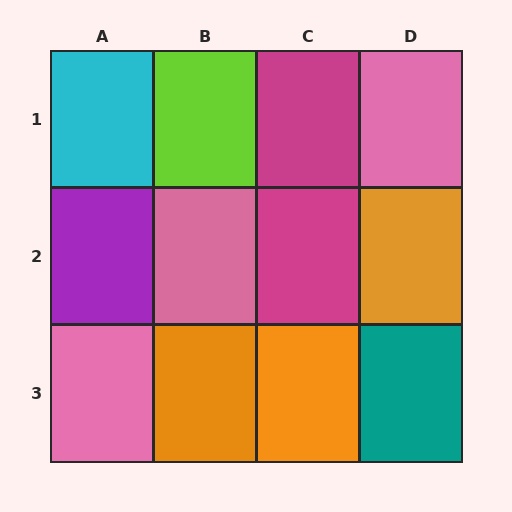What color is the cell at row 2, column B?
Pink.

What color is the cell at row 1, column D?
Pink.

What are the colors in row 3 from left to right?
Pink, orange, orange, teal.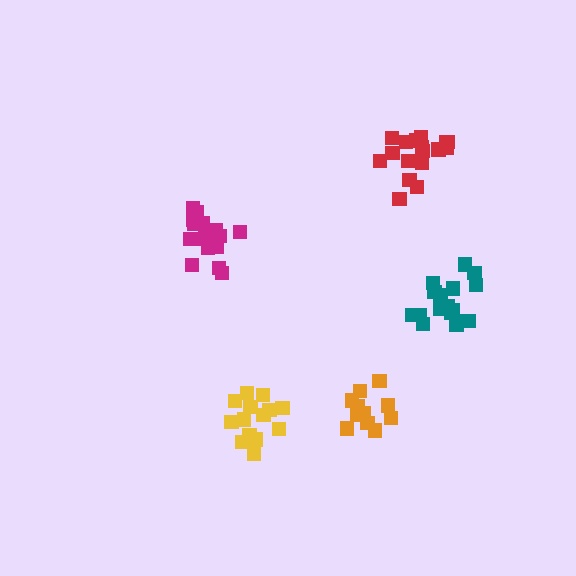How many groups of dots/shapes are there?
There are 5 groups.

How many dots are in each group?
Group 1: 12 dots, Group 2: 14 dots, Group 3: 18 dots, Group 4: 17 dots, Group 5: 18 dots (79 total).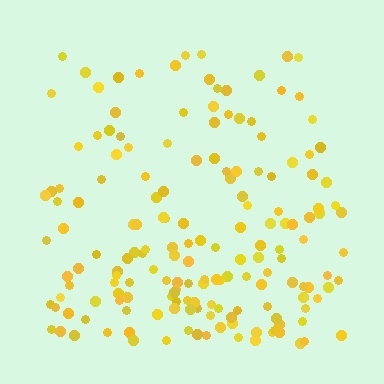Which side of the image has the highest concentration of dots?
The bottom.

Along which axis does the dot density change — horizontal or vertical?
Vertical.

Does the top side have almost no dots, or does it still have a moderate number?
Still a moderate number, just noticeably fewer than the bottom.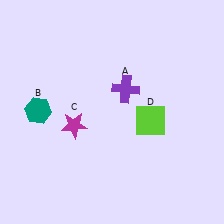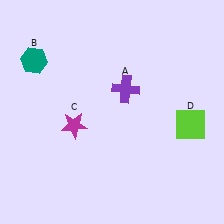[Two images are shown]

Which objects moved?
The objects that moved are: the teal hexagon (B), the lime square (D).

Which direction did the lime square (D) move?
The lime square (D) moved right.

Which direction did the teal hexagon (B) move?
The teal hexagon (B) moved up.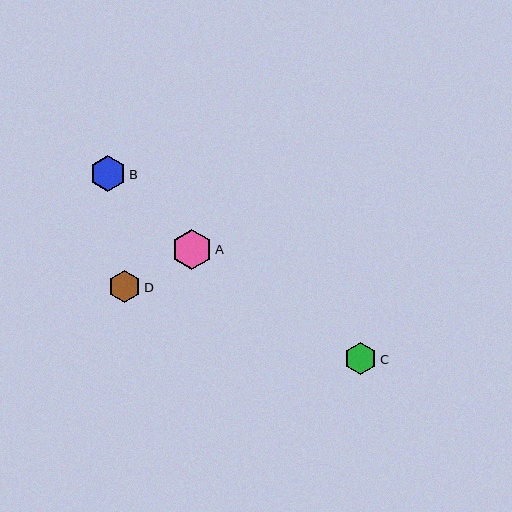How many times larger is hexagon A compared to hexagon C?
Hexagon A is approximately 1.3 times the size of hexagon C.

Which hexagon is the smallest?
Hexagon C is the smallest with a size of approximately 32 pixels.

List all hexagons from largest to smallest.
From largest to smallest: A, B, D, C.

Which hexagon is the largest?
Hexagon A is the largest with a size of approximately 40 pixels.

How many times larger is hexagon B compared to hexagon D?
Hexagon B is approximately 1.1 times the size of hexagon D.